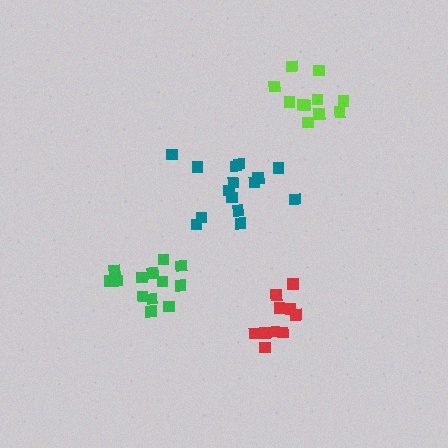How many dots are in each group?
Group 1: 13 dots, Group 2: 15 dots, Group 3: 11 dots, Group 4: 10 dots (49 total).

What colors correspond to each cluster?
The clusters are colored: green, teal, lime, red.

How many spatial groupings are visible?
There are 4 spatial groupings.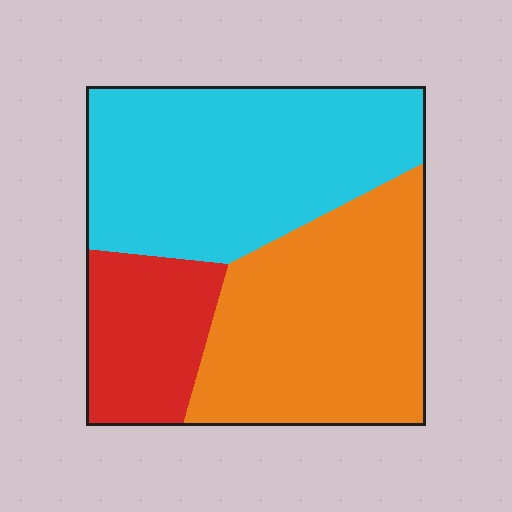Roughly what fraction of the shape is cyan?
Cyan takes up about two fifths (2/5) of the shape.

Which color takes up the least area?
Red, at roughly 20%.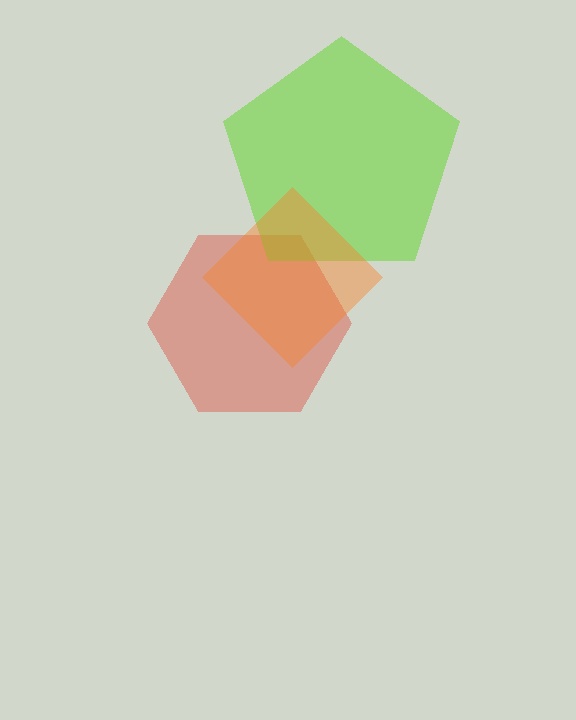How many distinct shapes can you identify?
There are 3 distinct shapes: a red hexagon, a lime pentagon, an orange diamond.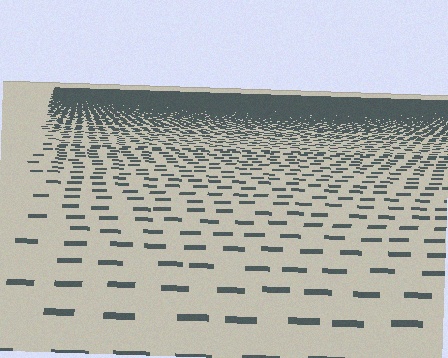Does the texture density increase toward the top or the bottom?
Density increases toward the top.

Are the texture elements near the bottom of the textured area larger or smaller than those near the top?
Larger. Near the bottom, elements are closer to the viewer and appear at a bigger on-screen size.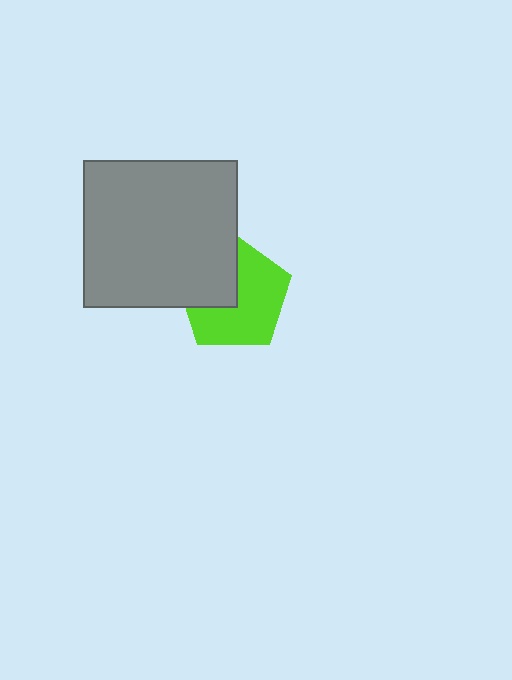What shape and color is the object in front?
The object in front is a gray rectangle.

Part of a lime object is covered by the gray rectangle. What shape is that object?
It is a pentagon.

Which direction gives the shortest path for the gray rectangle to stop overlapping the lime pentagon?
Moving toward the upper-left gives the shortest separation.